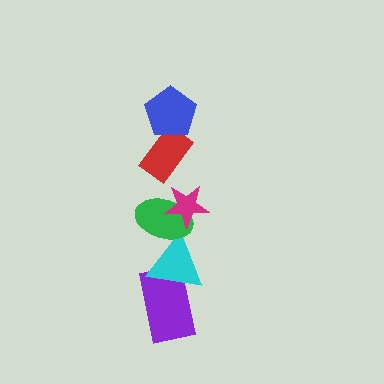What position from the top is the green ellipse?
The green ellipse is 4th from the top.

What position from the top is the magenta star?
The magenta star is 3rd from the top.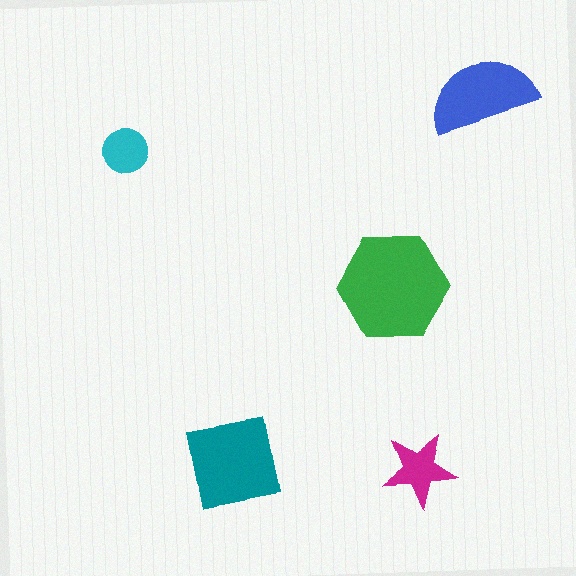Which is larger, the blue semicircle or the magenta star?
The blue semicircle.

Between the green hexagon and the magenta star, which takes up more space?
The green hexagon.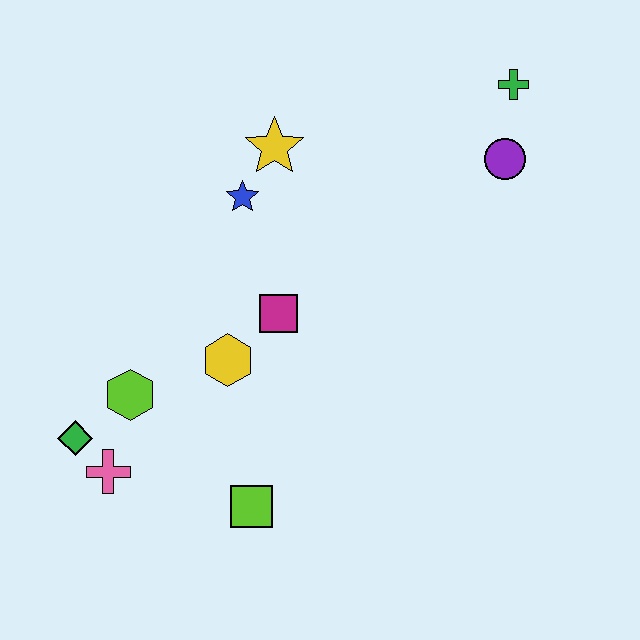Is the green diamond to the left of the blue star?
Yes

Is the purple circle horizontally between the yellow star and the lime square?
No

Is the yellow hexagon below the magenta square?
Yes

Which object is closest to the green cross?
The purple circle is closest to the green cross.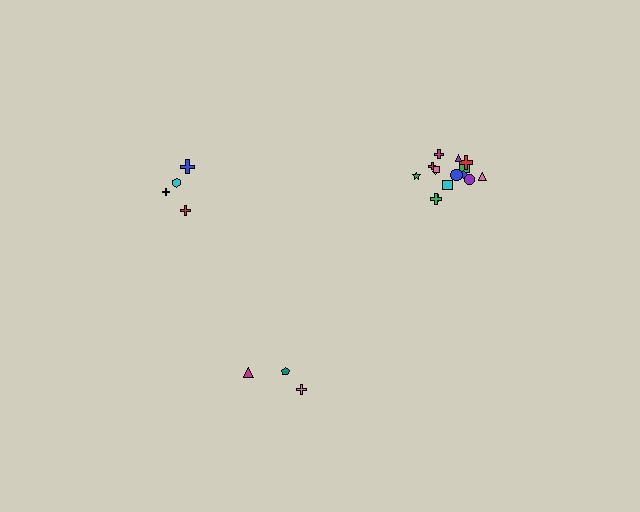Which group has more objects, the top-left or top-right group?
The top-right group.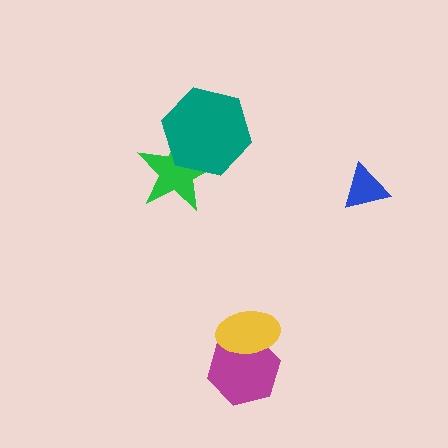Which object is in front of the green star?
The teal hexagon is in front of the green star.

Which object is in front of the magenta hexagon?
The yellow ellipse is in front of the magenta hexagon.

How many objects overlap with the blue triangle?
0 objects overlap with the blue triangle.